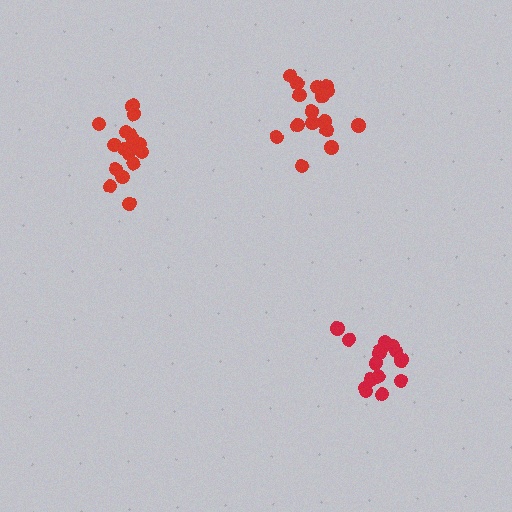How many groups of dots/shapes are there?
There are 3 groups.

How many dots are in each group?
Group 1: 15 dots, Group 2: 17 dots, Group 3: 16 dots (48 total).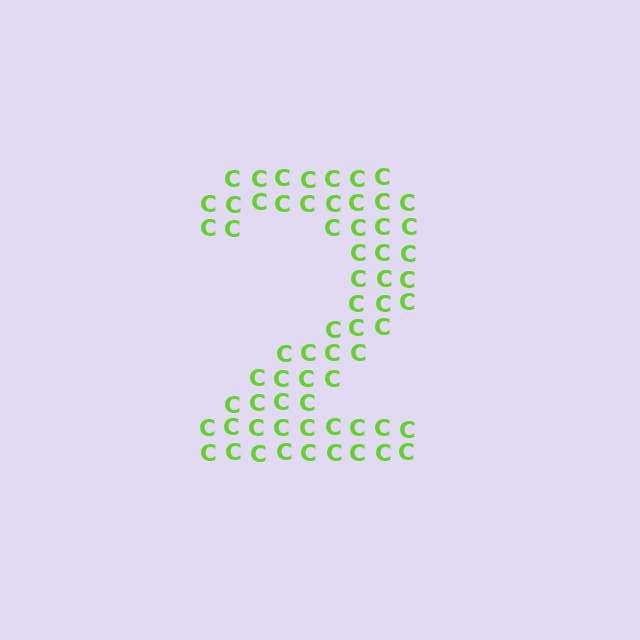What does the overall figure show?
The overall figure shows the digit 2.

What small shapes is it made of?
It is made of small letter C's.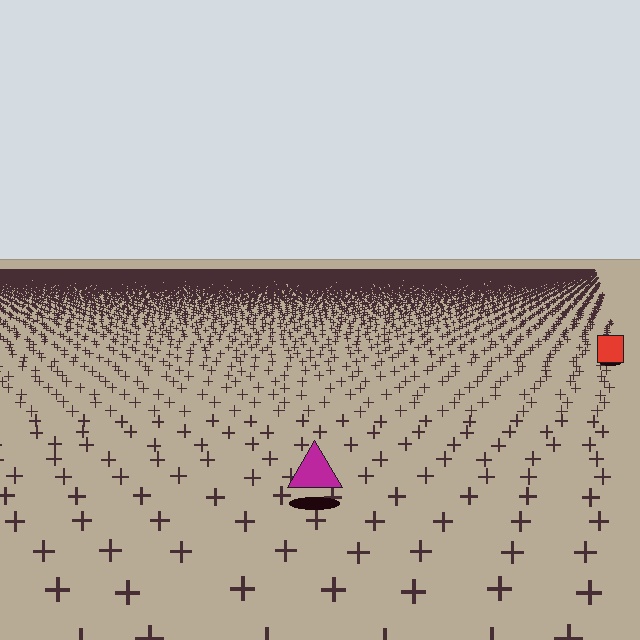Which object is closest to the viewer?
The magenta triangle is closest. The texture marks near it are larger and more spread out.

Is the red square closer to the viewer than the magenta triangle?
No. The magenta triangle is closer — you can tell from the texture gradient: the ground texture is coarser near it.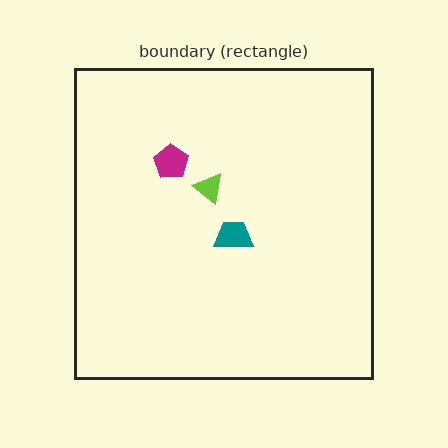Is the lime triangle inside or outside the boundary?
Inside.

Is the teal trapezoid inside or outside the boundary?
Inside.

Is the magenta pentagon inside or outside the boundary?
Inside.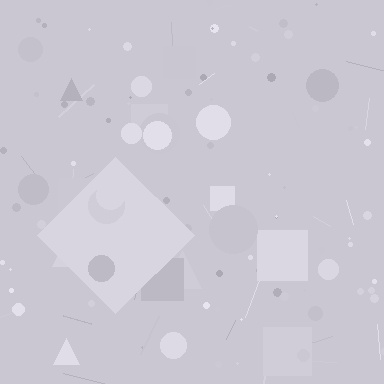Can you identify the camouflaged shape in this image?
The camouflaged shape is a diamond.